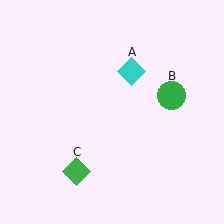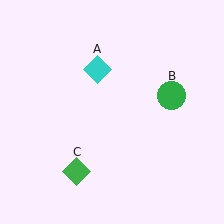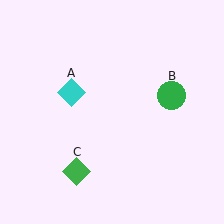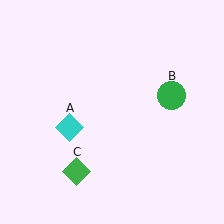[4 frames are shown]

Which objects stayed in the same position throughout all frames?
Green circle (object B) and green diamond (object C) remained stationary.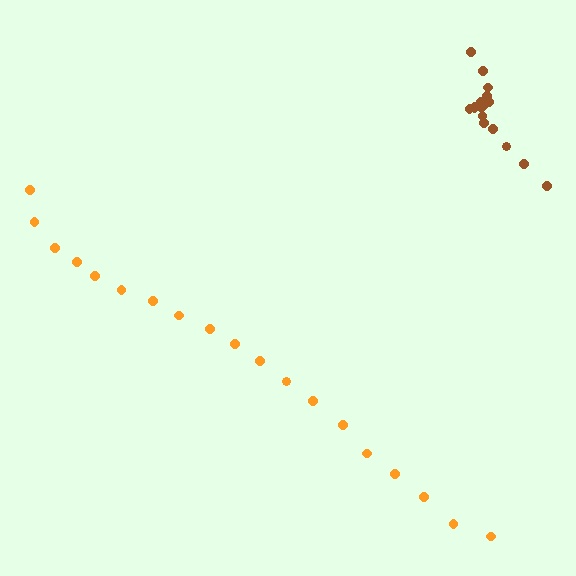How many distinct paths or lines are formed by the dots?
There are 2 distinct paths.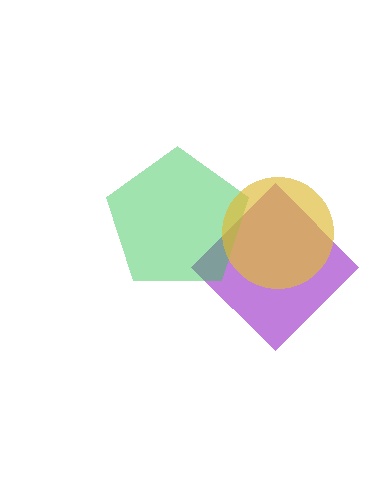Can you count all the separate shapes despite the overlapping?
Yes, there are 3 separate shapes.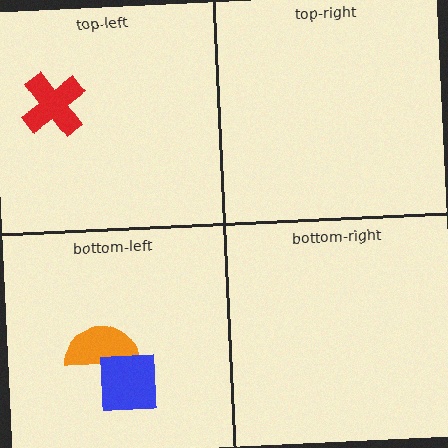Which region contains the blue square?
The bottom-left region.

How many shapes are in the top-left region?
1.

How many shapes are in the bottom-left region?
2.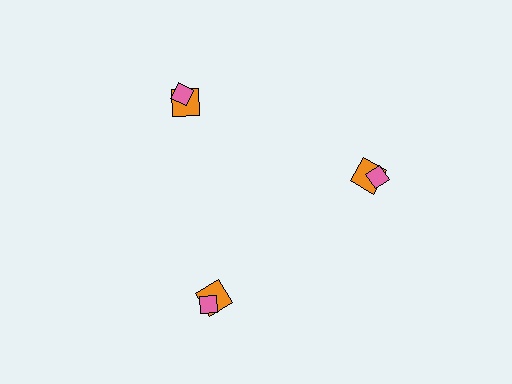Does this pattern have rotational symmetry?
Yes, this pattern has 3-fold rotational symmetry. It looks the same after rotating 120 degrees around the center.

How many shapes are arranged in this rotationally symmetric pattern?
There are 6 shapes, arranged in 3 groups of 2.